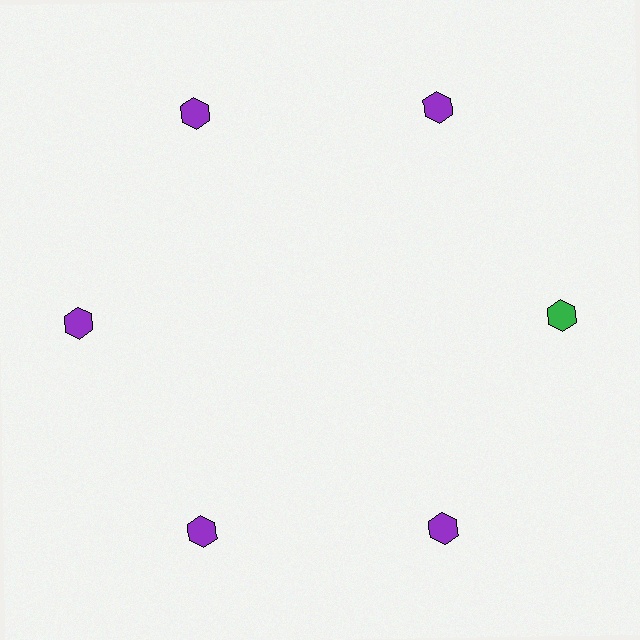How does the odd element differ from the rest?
It has a different color: green instead of purple.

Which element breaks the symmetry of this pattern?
The green hexagon at roughly the 3 o'clock position breaks the symmetry. All other shapes are purple hexagons.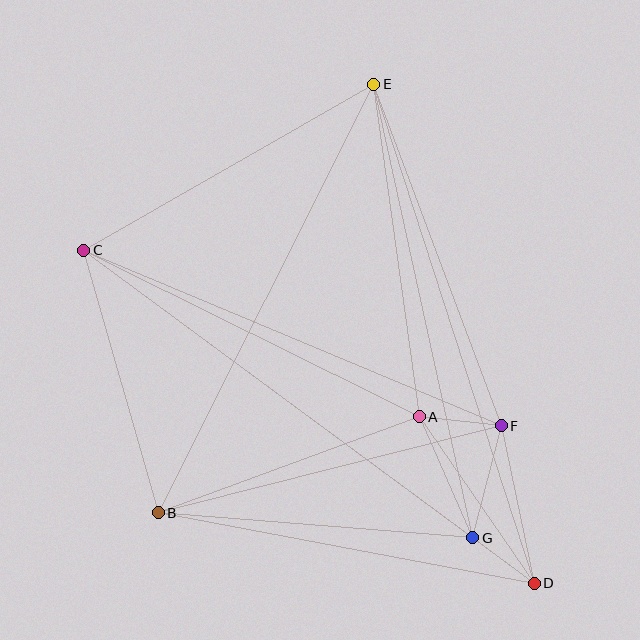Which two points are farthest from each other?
Points C and D are farthest from each other.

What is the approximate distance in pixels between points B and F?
The distance between B and F is approximately 354 pixels.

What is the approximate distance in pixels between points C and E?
The distance between C and E is approximately 334 pixels.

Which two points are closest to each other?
Points D and G are closest to each other.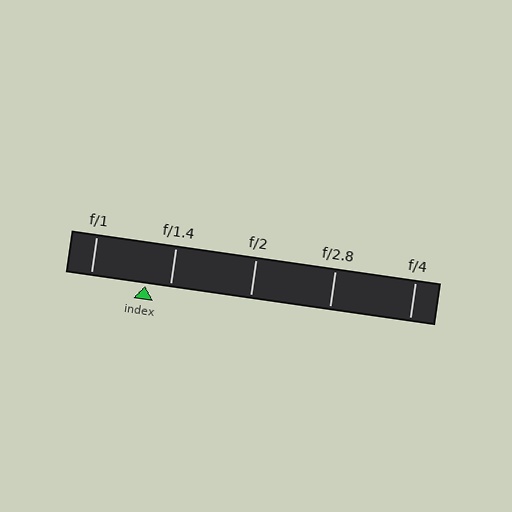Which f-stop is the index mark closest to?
The index mark is closest to f/1.4.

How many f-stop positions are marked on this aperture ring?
There are 5 f-stop positions marked.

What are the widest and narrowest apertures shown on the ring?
The widest aperture shown is f/1 and the narrowest is f/4.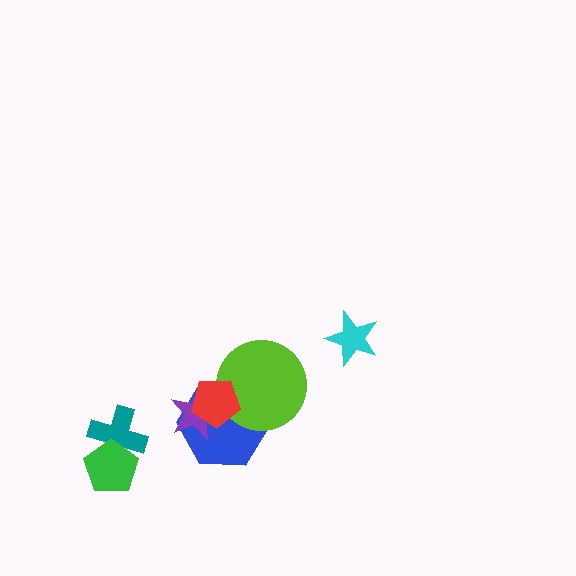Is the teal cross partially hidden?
Yes, it is partially covered by another shape.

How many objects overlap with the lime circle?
2 objects overlap with the lime circle.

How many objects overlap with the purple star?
2 objects overlap with the purple star.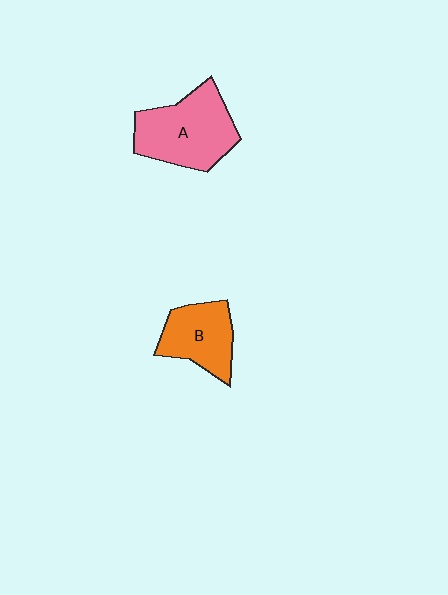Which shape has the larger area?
Shape A (pink).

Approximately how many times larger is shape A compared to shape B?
Approximately 1.4 times.